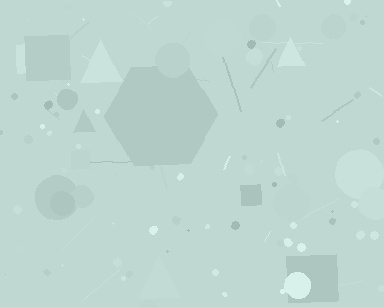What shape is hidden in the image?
A hexagon is hidden in the image.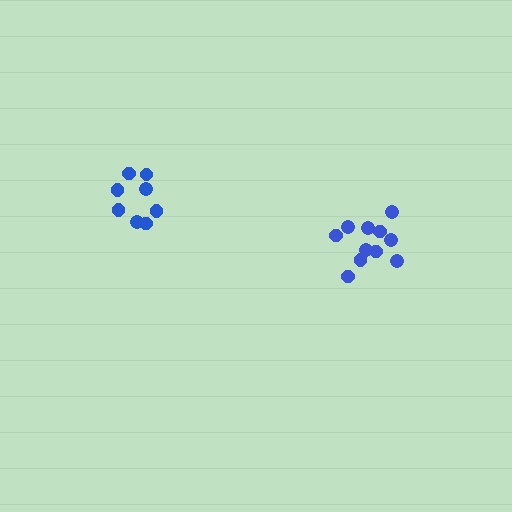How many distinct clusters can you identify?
There are 2 distinct clusters.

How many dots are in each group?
Group 1: 11 dots, Group 2: 8 dots (19 total).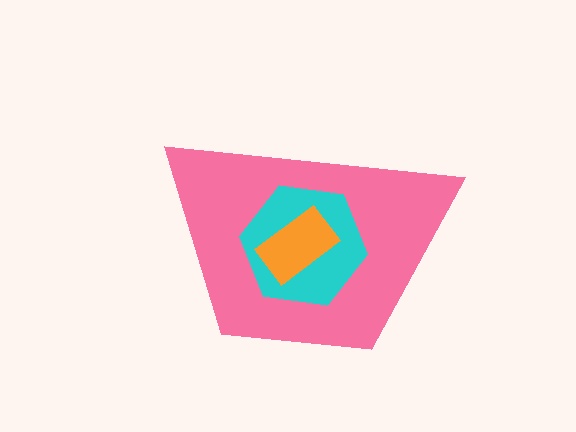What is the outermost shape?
The pink trapezoid.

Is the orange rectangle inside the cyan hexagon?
Yes.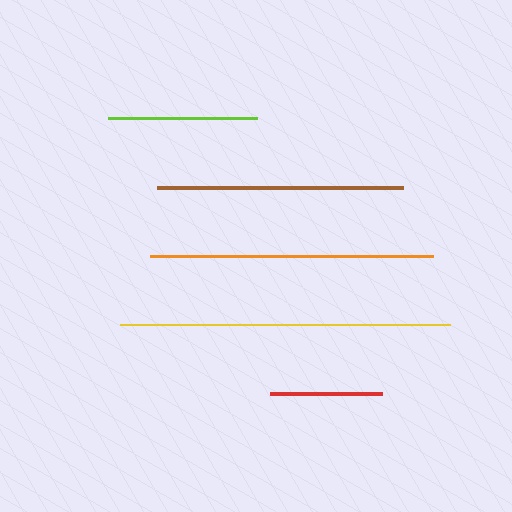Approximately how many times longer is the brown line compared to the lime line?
The brown line is approximately 1.6 times the length of the lime line.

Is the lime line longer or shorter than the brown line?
The brown line is longer than the lime line.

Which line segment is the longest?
The yellow line is the longest at approximately 330 pixels.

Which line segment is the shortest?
The red line is the shortest at approximately 113 pixels.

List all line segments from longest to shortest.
From longest to shortest: yellow, orange, brown, lime, red.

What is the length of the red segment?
The red segment is approximately 113 pixels long.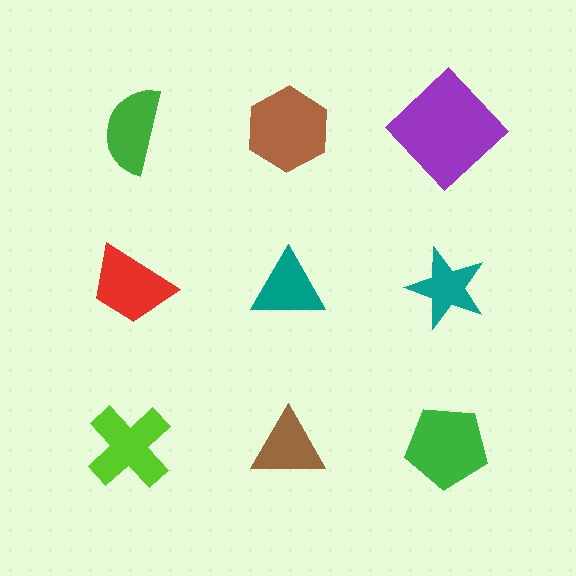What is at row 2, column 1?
A red trapezoid.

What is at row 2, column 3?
A teal star.